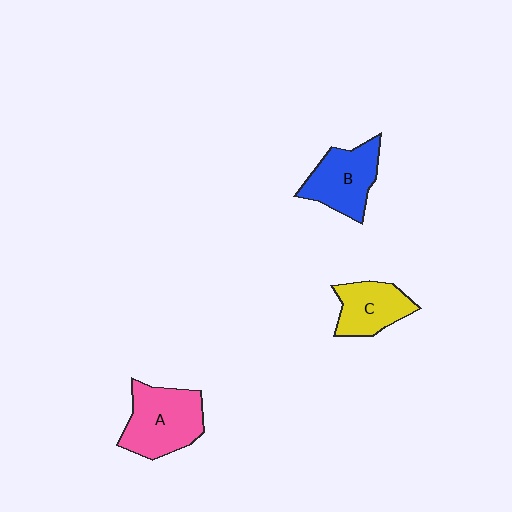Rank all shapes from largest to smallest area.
From largest to smallest: A (pink), B (blue), C (yellow).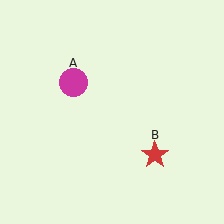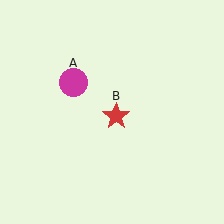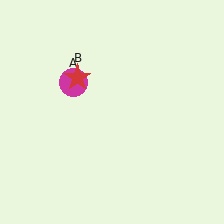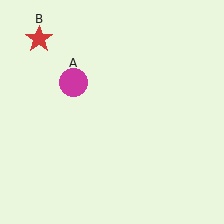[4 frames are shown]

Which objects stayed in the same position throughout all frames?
Magenta circle (object A) remained stationary.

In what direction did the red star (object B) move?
The red star (object B) moved up and to the left.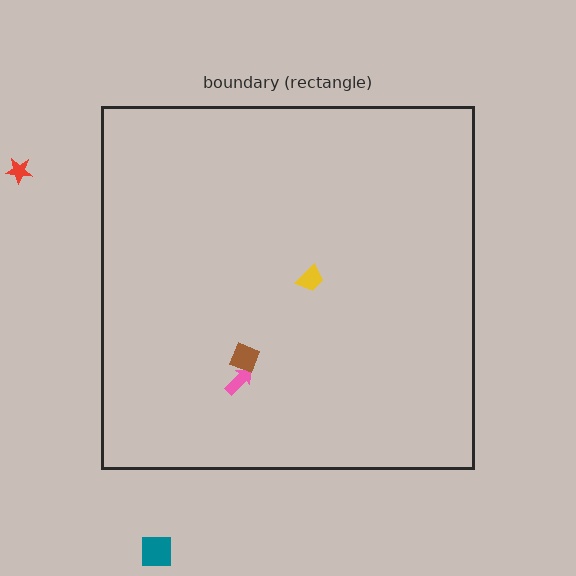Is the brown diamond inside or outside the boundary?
Inside.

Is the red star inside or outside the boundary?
Outside.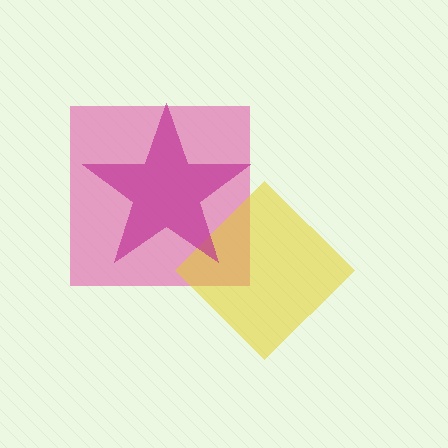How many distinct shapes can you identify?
There are 3 distinct shapes: a pink square, a yellow diamond, a magenta star.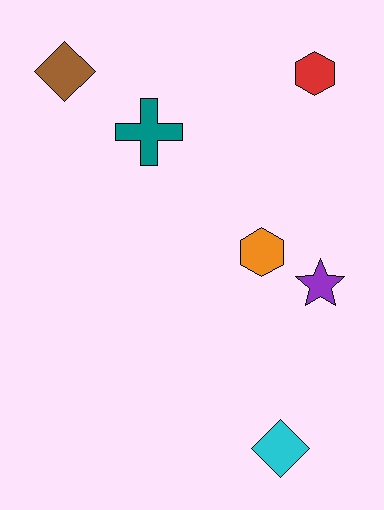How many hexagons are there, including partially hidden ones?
There are 2 hexagons.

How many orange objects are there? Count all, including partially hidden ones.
There is 1 orange object.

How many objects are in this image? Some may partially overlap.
There are 6 objects.